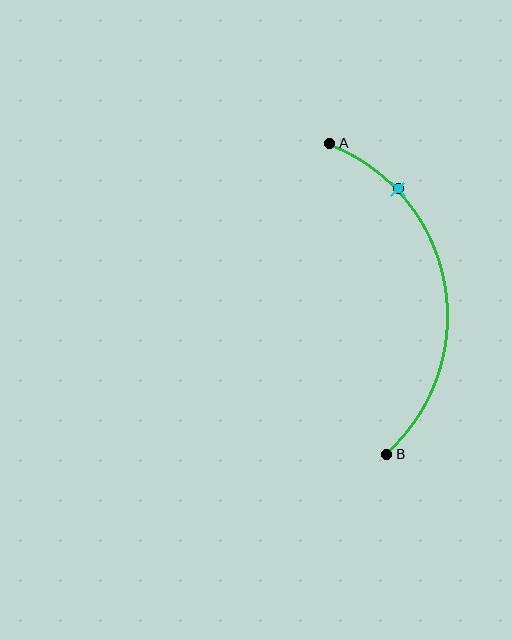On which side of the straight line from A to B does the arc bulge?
The arc bulges to the right of the straight line connecting A and B.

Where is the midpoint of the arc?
The arc midpoint is the point on the curve farthest from the straight line joining A and B. It sits to the right of that line.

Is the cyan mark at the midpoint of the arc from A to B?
No. The cyan mark lies on the arc but is closer to endpoint A. The arc midpoint would be at the point on the curve equidistant along the arc from both A and B.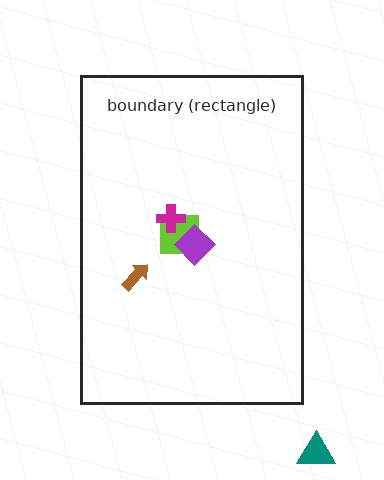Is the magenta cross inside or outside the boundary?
Inside.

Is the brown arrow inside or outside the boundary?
Inside.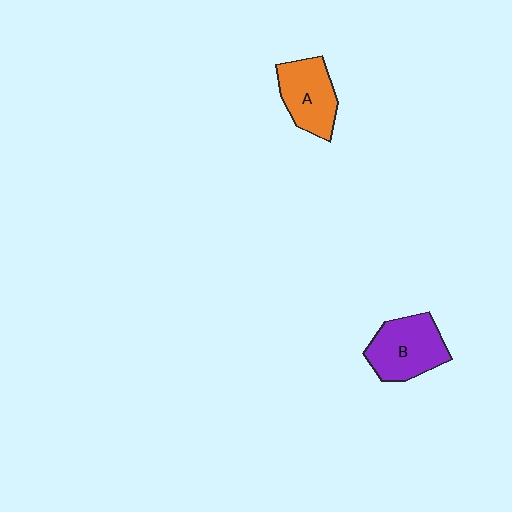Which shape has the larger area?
Shape B (purple).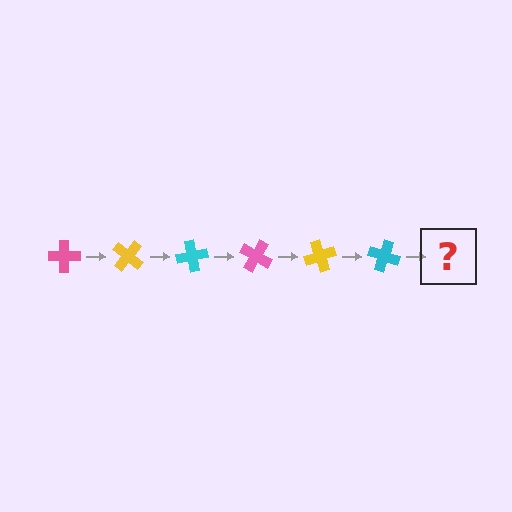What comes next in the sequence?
The next element should be a pink cross, rotated 240 degrees from the start.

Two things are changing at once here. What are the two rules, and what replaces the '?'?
The two rules are that it rotates 40 degrees each step and the color cycles through pink, yellow, and cyan. The '?' should be a pink cross, rotated 240 degrees from the start.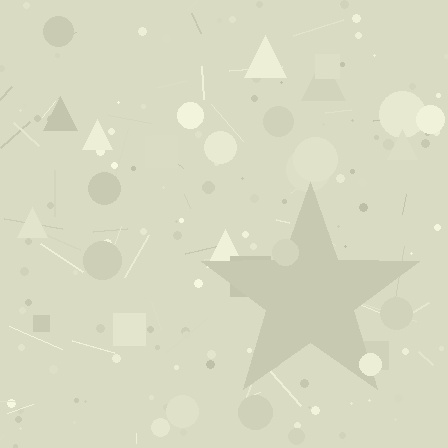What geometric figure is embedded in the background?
A star is embedded in the background.